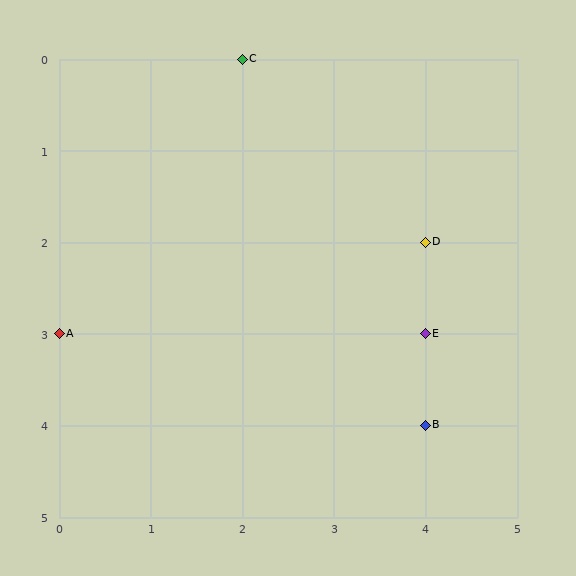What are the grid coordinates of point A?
Point A is at grid coordinates (0, 3).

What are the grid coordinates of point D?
Point D is at grid coordinates (4, 2).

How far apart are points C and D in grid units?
Points C and D are 2 columns and 2 rows apart (about 2.8 grid units diagonally).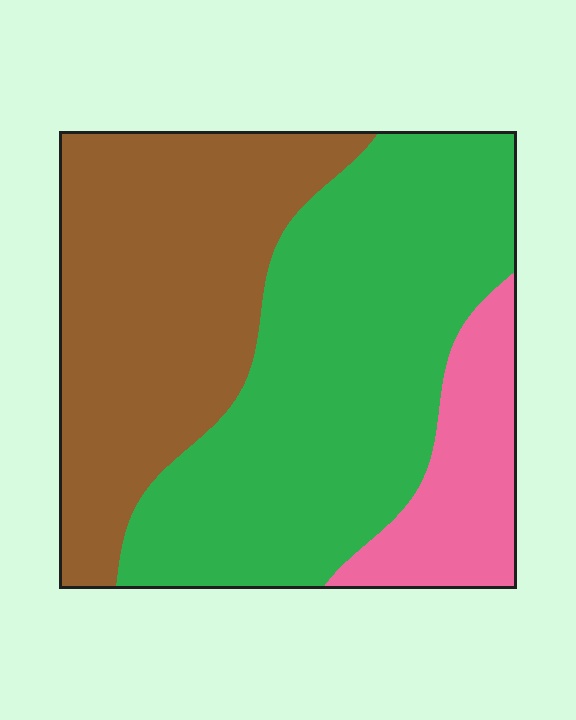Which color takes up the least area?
Pink, at roughly 15%.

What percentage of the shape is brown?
Brown covers roughly 40% of the shape.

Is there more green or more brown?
Green.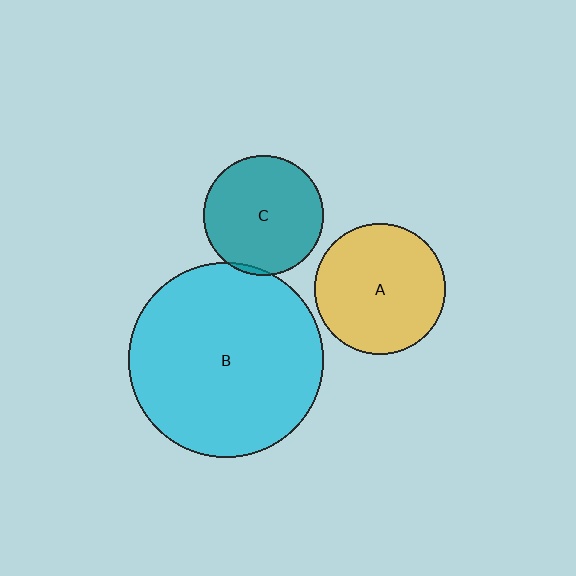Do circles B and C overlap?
Yes.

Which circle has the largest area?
Circle B (cyan).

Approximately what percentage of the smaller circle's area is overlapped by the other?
Approximately 5%.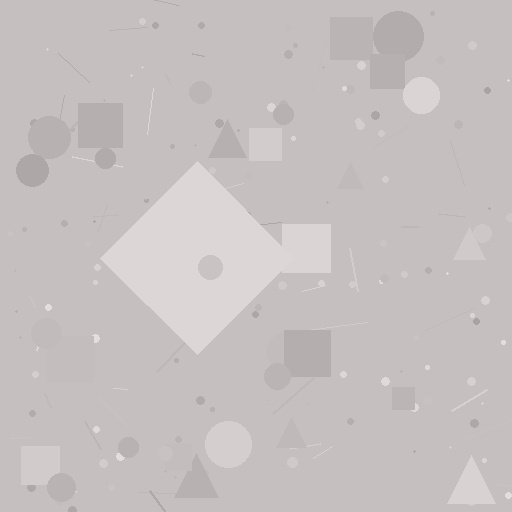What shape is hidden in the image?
A diamond is hidden in the image.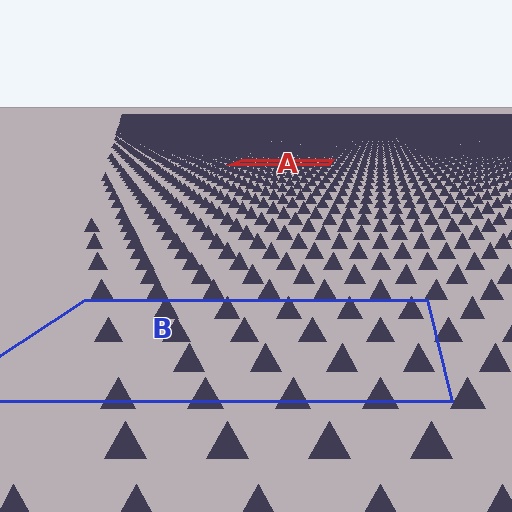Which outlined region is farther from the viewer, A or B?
Region A is farther from the viewer — the texture elements inside it appear smaller and more densely packed.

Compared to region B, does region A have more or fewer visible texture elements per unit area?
Region A has more texture elements per unit area — they are packed more densely because it is farther away.